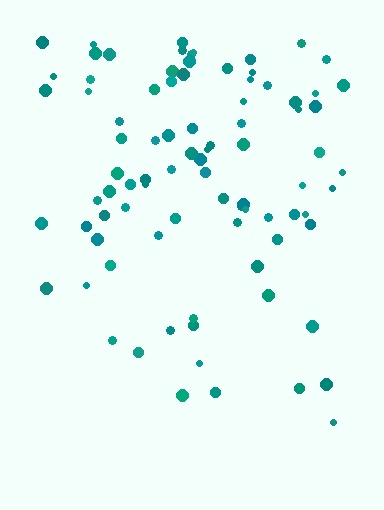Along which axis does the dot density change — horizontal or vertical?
Vertical.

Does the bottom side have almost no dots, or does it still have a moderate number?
Still a moderate number, just noticeably fewer than the top.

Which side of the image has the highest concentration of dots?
The top.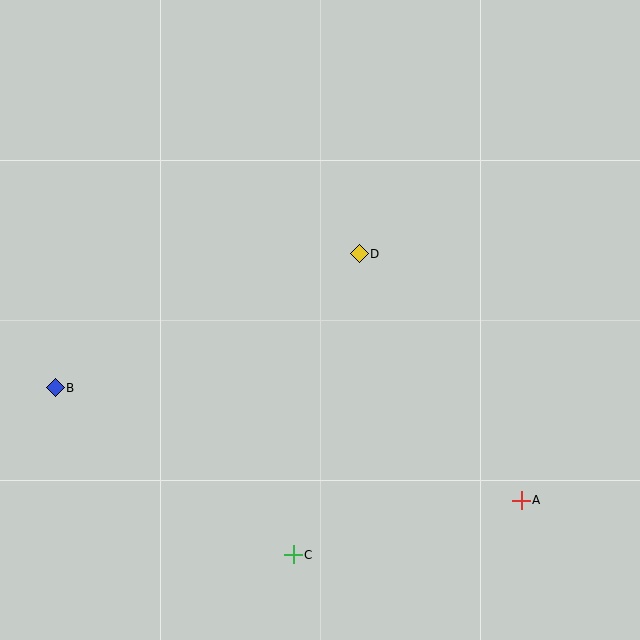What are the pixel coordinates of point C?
Point C is at (293, 555).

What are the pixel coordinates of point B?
Point B is at (55, 388).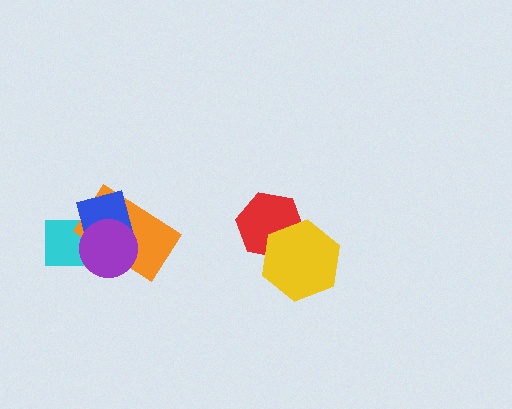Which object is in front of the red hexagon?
The yellow hexagon is in front of the red hexagon.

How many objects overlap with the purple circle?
3 objects overlap with the purple circle.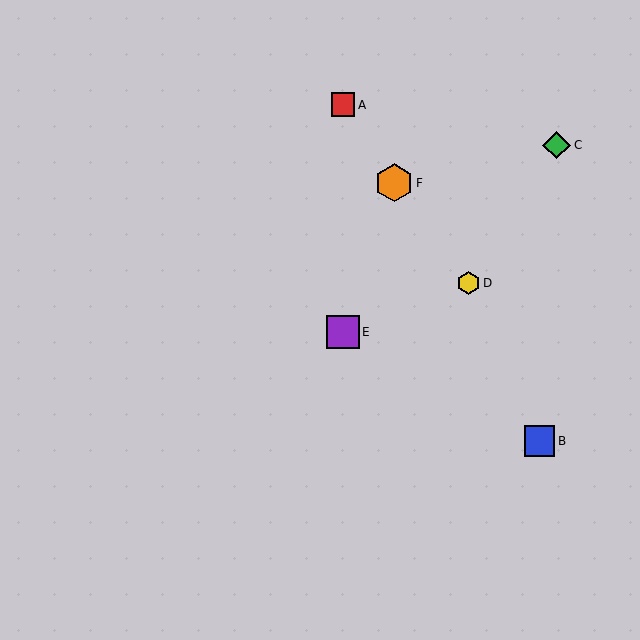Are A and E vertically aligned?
Yes, both are at x≈343.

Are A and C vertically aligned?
No, A is at x≈343 and C is at x≈557.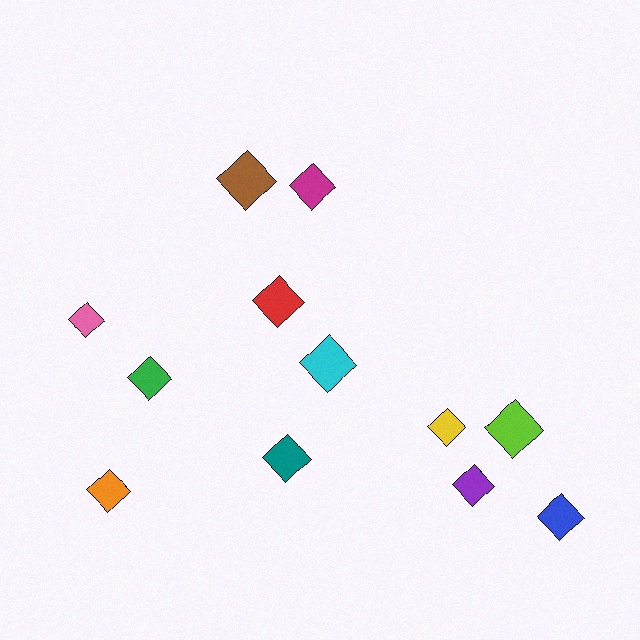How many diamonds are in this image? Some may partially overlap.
There are 12 diamonds.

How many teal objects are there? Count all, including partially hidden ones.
There is 1 teal object.